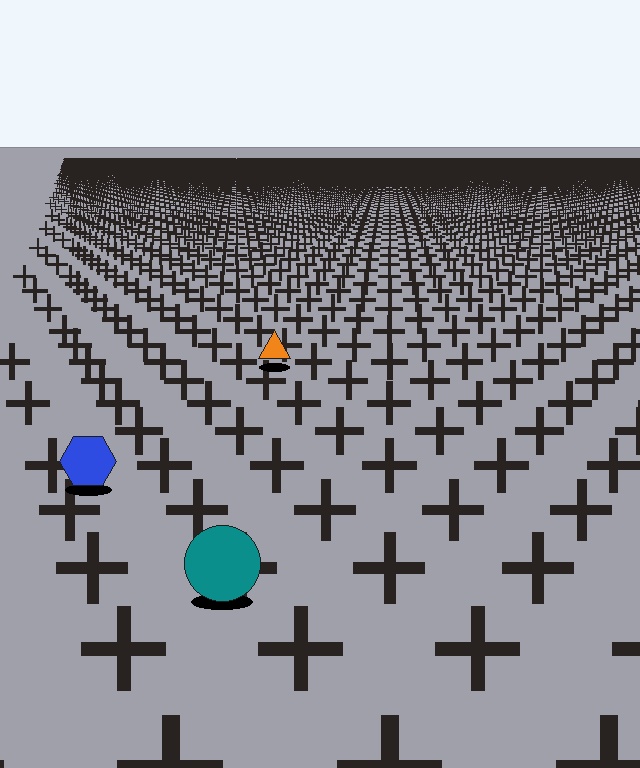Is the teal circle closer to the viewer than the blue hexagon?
Yes. The teal circle is closer — you can tell from the texture gradient: the ground texture is coarser near it.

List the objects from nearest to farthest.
From nearest to farthest: the teal circle, the blue hexagon, the orange triangle.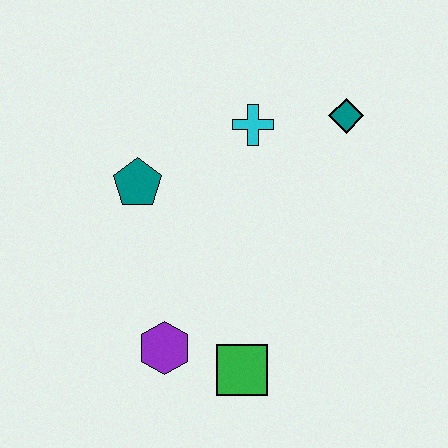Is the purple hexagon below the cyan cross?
Yes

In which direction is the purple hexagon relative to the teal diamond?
The purple hexagon is below the teal diamond.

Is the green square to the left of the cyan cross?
Yes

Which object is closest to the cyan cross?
The teal diamond is closest to the cyan cross.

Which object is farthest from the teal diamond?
The purple hexagon is farthest from the teal diamond.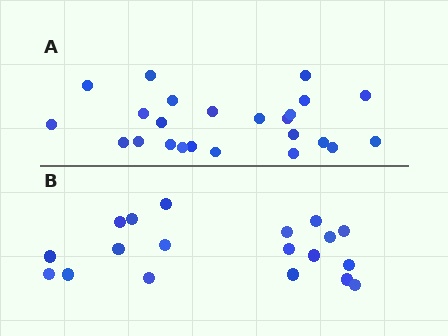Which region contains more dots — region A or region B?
Region A (the top region) has more dots.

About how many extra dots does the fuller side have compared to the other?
Region A has about 5 more dots than region B.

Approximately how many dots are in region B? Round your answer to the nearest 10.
About 20 dots. (The exact count is 19, which rounds to 20.)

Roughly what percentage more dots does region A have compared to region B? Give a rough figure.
About 25% more.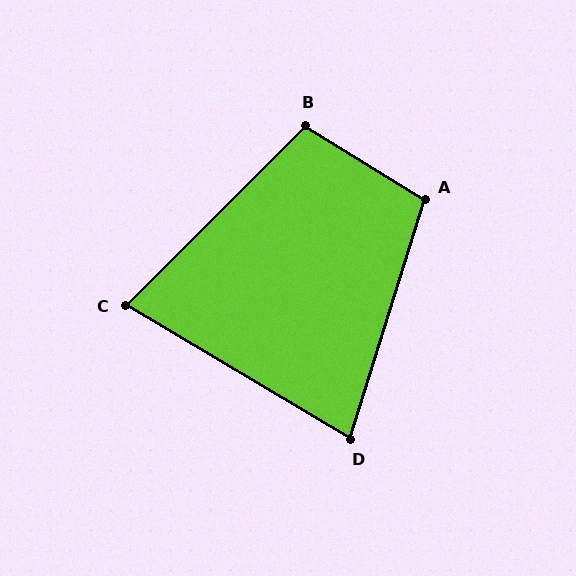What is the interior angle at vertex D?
Approximately 77 degrees (acute).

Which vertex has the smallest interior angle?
C, at approximately 76 degrees.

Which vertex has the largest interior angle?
A, at approximately 104 degrees.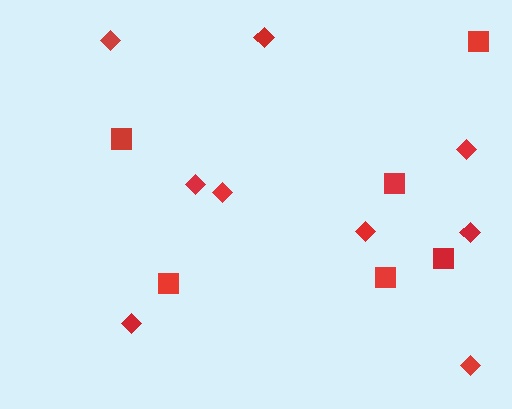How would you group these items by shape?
There are 2 groups: one group of diamonds (9) and one group of squares (6).